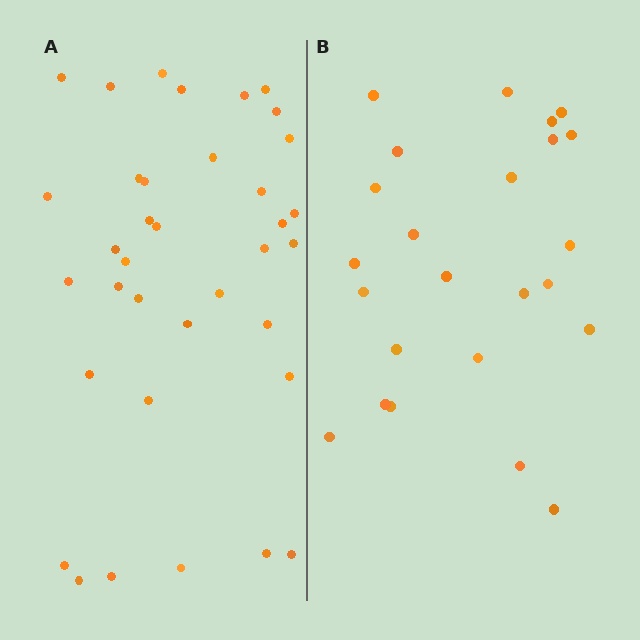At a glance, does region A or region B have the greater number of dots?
Region A (the left region) has more dots.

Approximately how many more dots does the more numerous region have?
Region A has roughly 12 or so more dots than region B.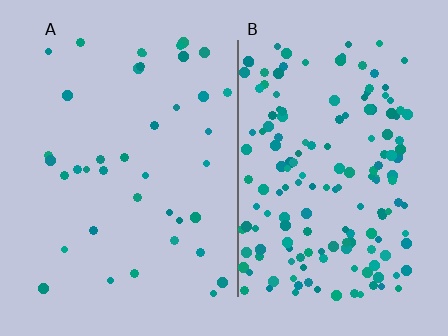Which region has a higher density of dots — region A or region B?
B (the right).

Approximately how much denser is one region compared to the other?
Approximately 4.1× — region B over region A.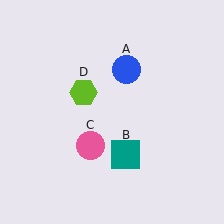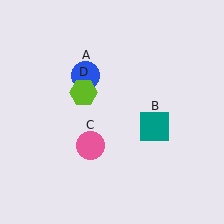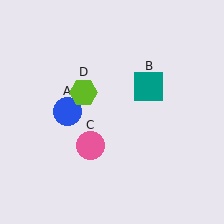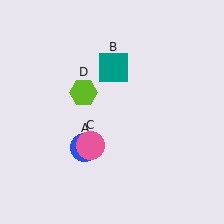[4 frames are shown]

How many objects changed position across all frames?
2 objects changed position: blue circle (object A), teal square (object B).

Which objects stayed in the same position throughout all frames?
Pink circle (object C) and lime hexagon (object D) remained stationary.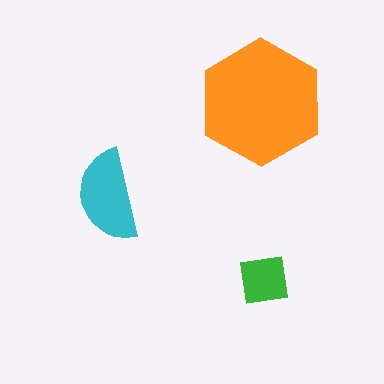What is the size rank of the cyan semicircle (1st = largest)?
2nd.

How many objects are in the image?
There are 3 objects in the image.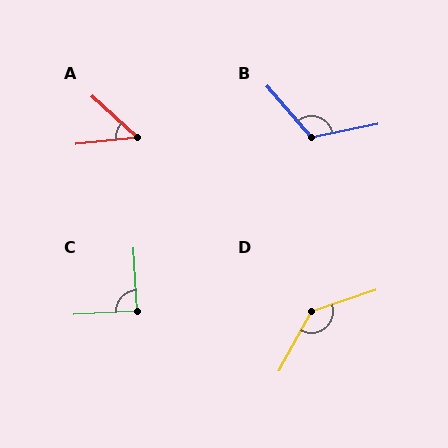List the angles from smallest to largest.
A (48°), C (90°), B (119°), D (137°).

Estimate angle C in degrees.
Approximately 90 degrees.